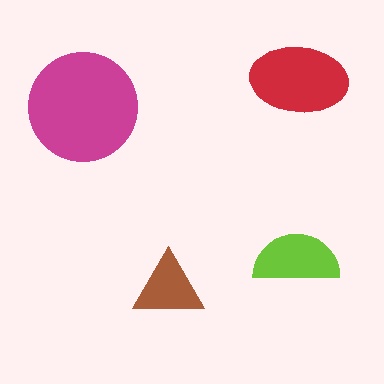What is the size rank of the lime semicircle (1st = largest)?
3rd.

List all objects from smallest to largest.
The brown triangle, the lime semicircle, the red ellipse, the magenta circle.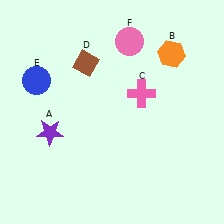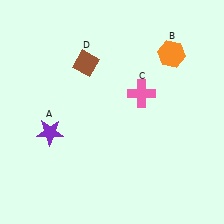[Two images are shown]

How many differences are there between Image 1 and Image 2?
There are 2 differences between the two images.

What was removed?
The pink circle (F), the blue circle (E) were removed in Image 2.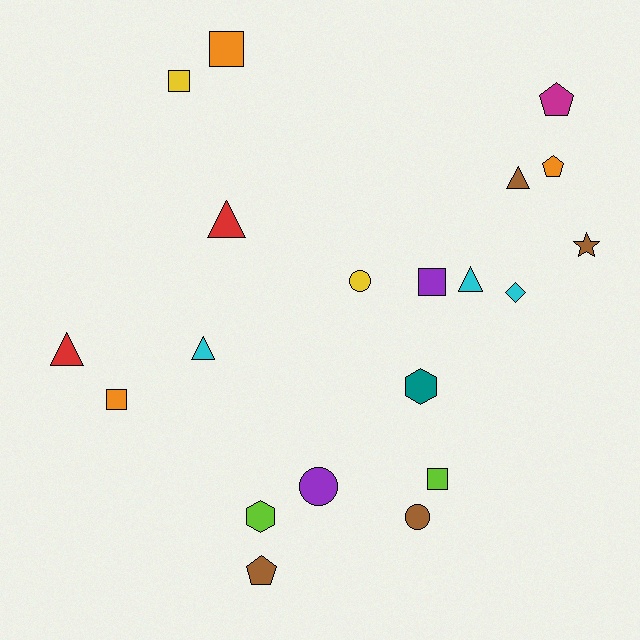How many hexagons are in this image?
There are 2 hexagons.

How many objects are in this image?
There are 20 objects.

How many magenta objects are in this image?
There is 1 magenta object.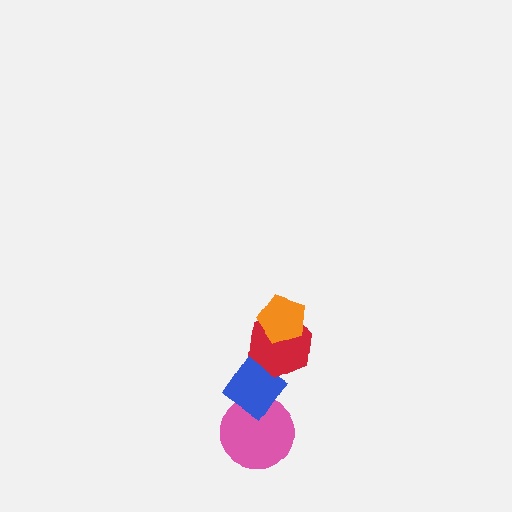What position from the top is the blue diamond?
The blue diamond is 3rd from the top.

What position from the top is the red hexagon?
The red hexagon is 2nd from the top.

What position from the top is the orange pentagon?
The orange pentagon is 1st from the top.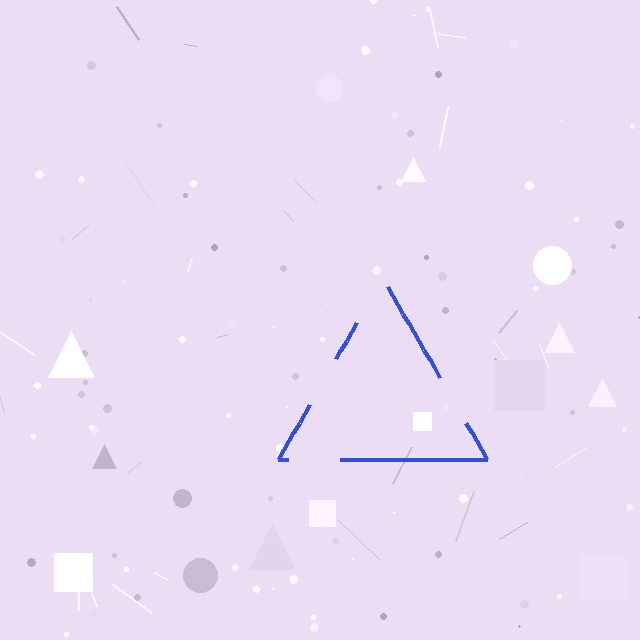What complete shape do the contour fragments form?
The contour fragments form a triangle.